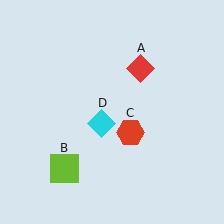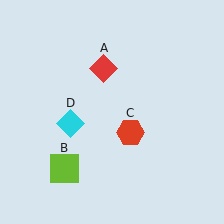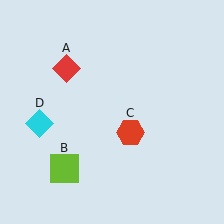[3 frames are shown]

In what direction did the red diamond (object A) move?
The red diamond (object A) moved left.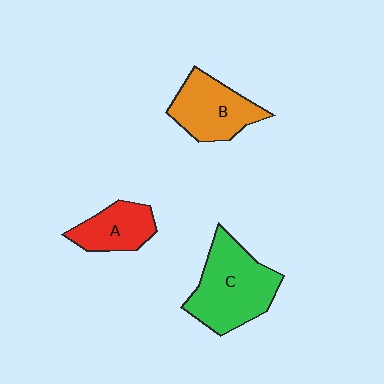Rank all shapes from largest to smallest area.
From largest to smallest: C (green), B (orange), A (red).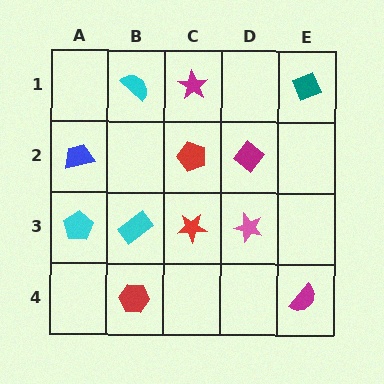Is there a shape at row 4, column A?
No, that cell is empty.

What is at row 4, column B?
A red hexagon.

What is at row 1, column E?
A teal diamond.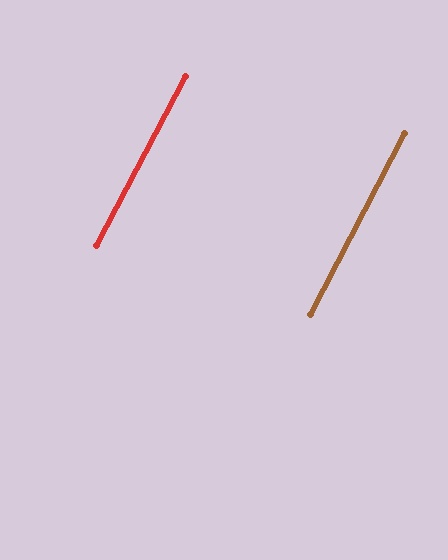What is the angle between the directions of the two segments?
Approximately 0 degrees.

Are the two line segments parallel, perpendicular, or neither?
Parallel — their directions differ by only 0.3°.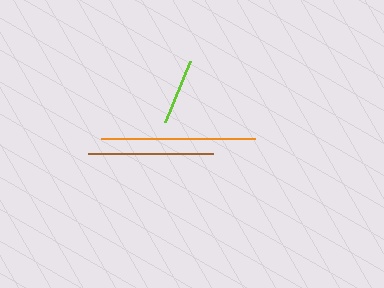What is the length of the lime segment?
The lime segment is approximately 66 pixels long.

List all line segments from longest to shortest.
From longest to shortest: orange, brown, lime.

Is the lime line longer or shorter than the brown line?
The brown line is longer than the lime line.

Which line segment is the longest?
The orange line is the longest at approximately 154 pixels.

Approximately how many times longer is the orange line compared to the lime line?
The orange line is approximately 2.3 times the length of the lime line.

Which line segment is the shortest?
The lime line is the shortest at approximately 66 pixels.